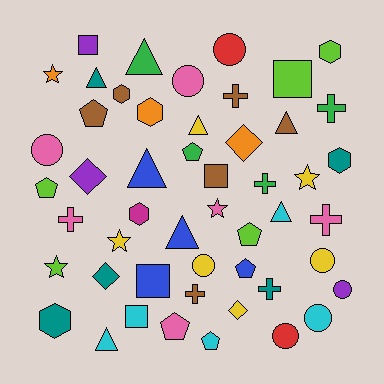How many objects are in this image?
There are 50 objects.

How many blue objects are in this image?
There are 4 blue objects.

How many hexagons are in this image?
There are 6 hexagons.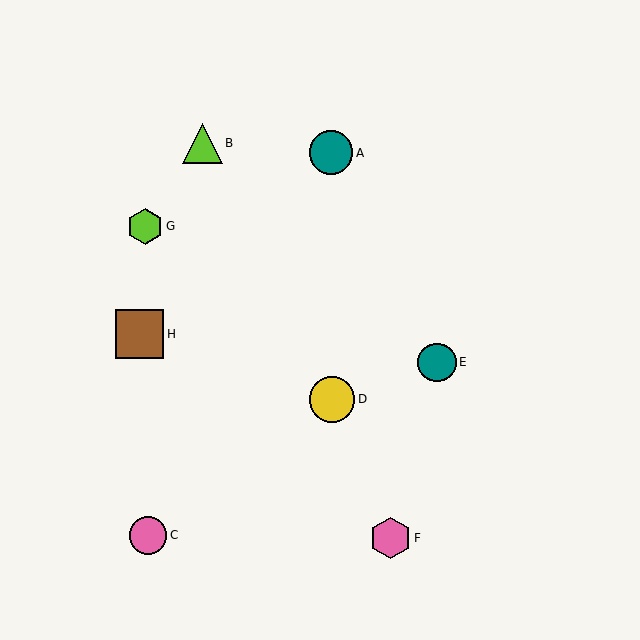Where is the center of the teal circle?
The center of the teal circle is at (331, 153).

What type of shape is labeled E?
Shape E is a teal circle.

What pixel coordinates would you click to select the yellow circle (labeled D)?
Click at (332, 399) to select the yellow circle D.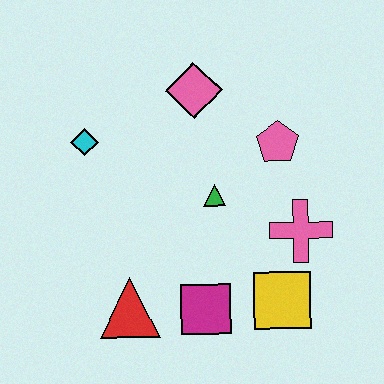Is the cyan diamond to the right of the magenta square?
No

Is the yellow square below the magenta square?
No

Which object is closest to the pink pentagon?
The green triangle is closest to the pink pentagon.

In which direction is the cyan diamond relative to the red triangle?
The cyan diamond is above the red triangle.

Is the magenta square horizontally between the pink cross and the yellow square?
No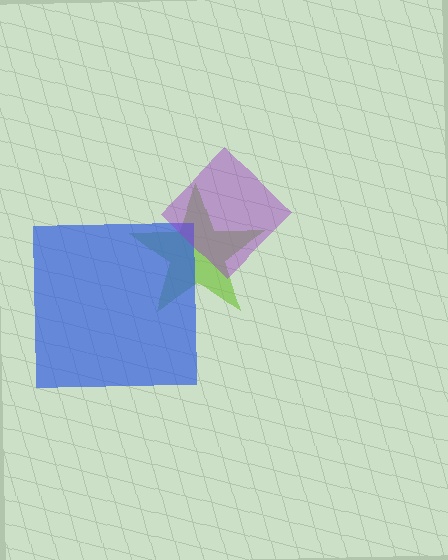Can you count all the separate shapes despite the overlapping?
Yes, there are 3 separate shapes.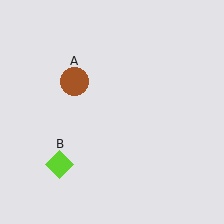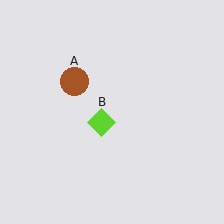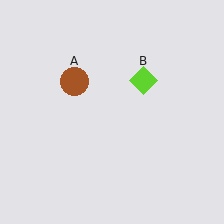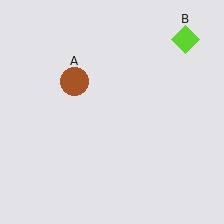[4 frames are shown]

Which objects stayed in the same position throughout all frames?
Brown circle (object A) remained stationary.